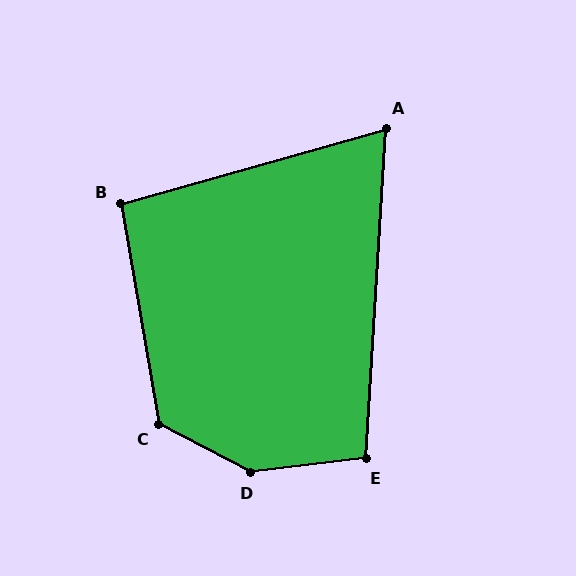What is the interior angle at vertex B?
Approximately 96 degrees (obtuse).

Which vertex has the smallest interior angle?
A, at approximately 71 degrees.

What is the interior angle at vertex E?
Approximately 100 degrees (obtuse).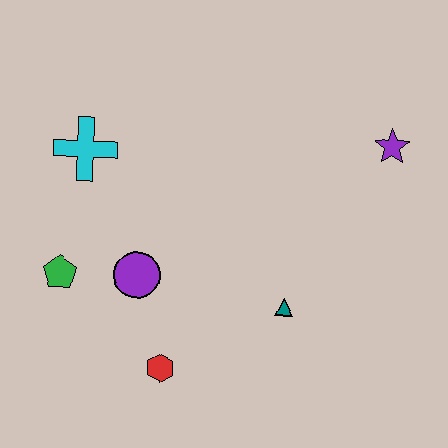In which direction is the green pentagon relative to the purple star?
The green pentagon is to the left of the purple star.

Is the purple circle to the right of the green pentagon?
Yes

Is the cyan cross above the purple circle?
Yes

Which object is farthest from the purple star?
The green pentagon is farthest from the purple star.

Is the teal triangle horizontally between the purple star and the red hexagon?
Yes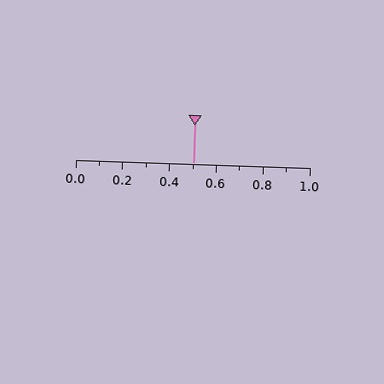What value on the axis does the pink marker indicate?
The marker indicates approximately 0.5.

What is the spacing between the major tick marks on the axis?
The major ticks are spaced 0.2 apart.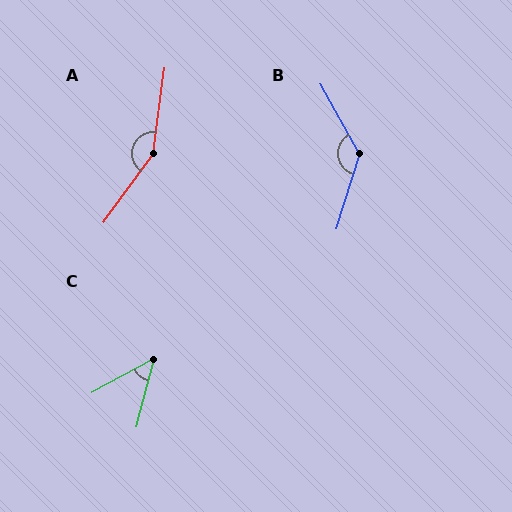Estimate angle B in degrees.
Approximately 133 degrees.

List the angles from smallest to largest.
C (47°), B (133°), A (152°).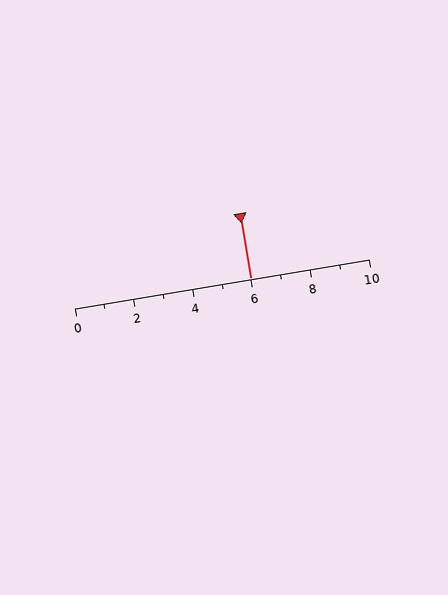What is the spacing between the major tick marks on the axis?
The major ticks are spaced 2 apart.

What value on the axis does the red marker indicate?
The marker indicates approximately 6.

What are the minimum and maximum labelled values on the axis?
The axis runs from 0 to 10.